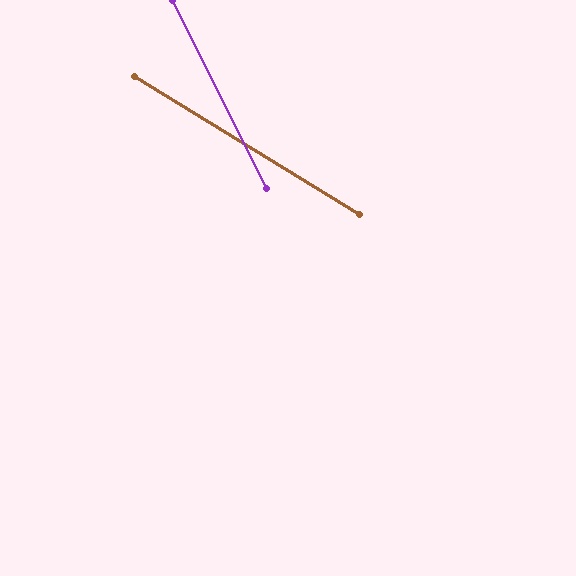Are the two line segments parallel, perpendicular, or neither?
Neither parallel nor perpendicular — they differ by about 32°.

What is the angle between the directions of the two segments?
Approximately 32 degrees.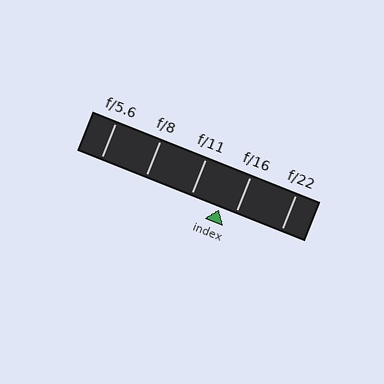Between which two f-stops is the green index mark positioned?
The index mark is between f/11 and f/16.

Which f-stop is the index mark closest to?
The index mark is closest to f/16.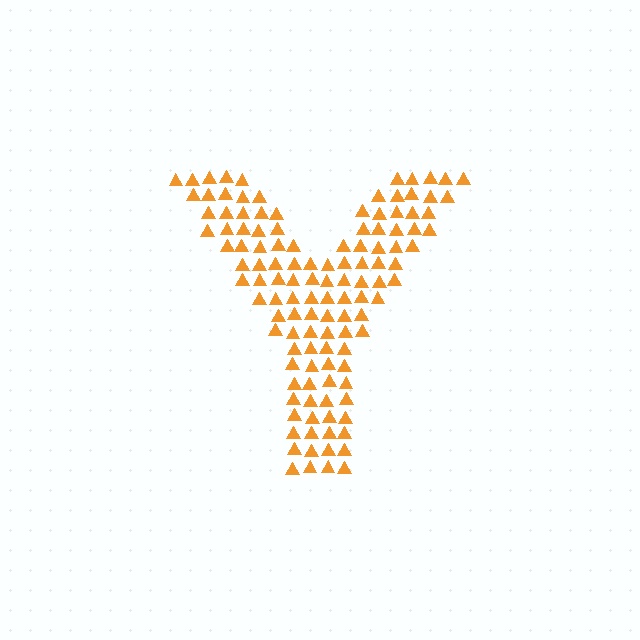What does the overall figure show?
The overall figure shows the letter Y.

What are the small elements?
The small elements are triangles.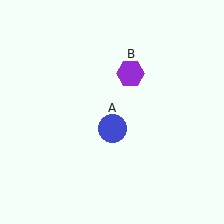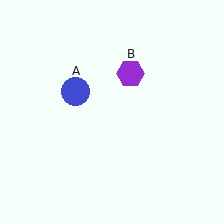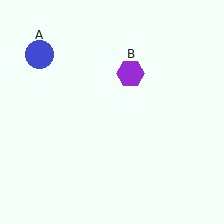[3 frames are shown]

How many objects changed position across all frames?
1 object changed position: blue circle (object A).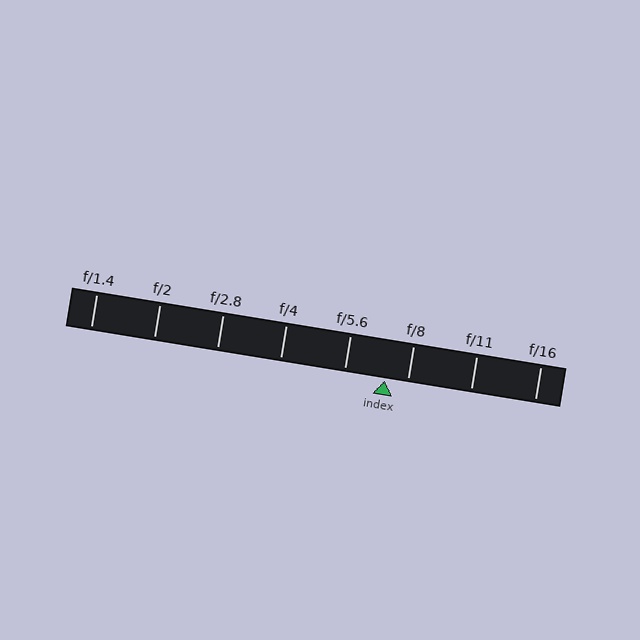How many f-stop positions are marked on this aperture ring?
There are 8 f-stop positions marked.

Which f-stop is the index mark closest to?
The index mark is closest to f/8.